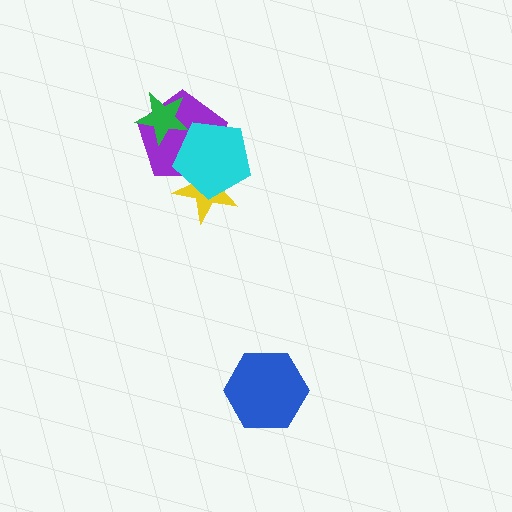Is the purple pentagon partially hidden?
Yes, it is partially covered by another shape.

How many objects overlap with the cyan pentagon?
2 objects overlap with the cyan pentagon.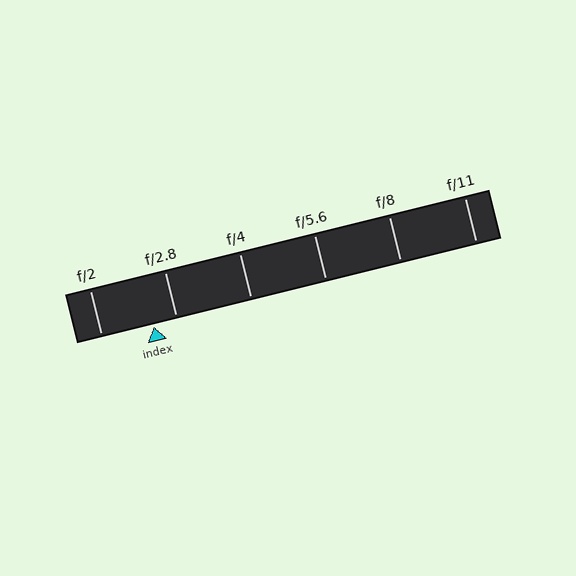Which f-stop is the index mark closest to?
The index mark is closest to f/2.8.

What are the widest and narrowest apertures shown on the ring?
The widest aperture shown is f/2 and the narrowest is f/11.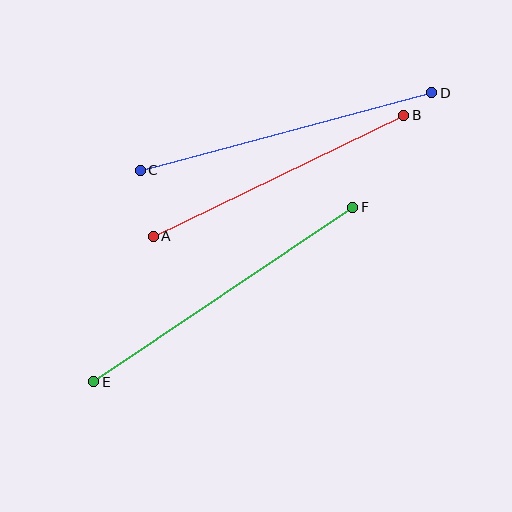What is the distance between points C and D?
The distance is approximately 302 pixels.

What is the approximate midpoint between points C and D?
The midpoint is at approximately (286, 132) pixels.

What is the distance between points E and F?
The distance is approximately 312 pixels.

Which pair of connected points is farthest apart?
Points E and F are farthest apart.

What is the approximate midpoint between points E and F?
The midpoint is at approximately (223, 294) pixels.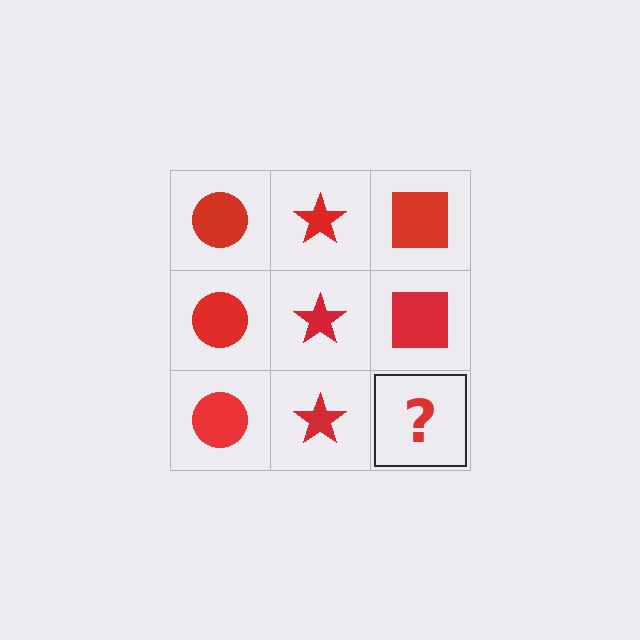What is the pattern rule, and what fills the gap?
The rule is that each column has a consistent shape. The gap should be filled with a red square.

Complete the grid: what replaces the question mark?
The question mark should be replaced with a red square.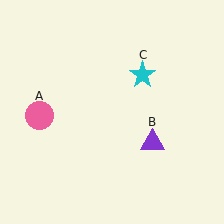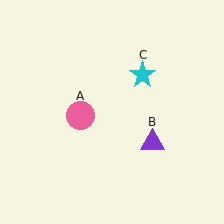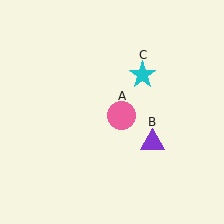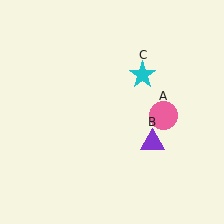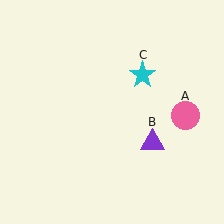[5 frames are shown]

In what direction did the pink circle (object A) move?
The pink circle (object A) moved right.